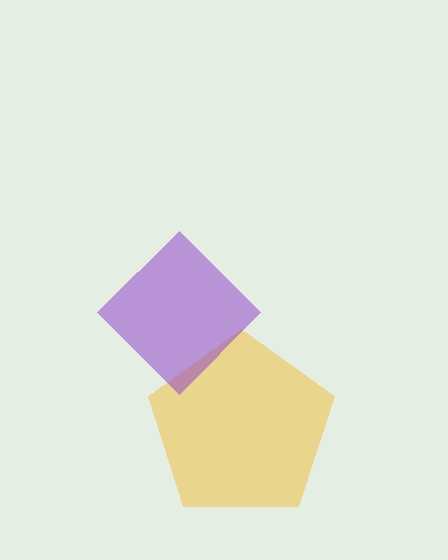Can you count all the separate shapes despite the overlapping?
Yes, there are 2 separate shapes.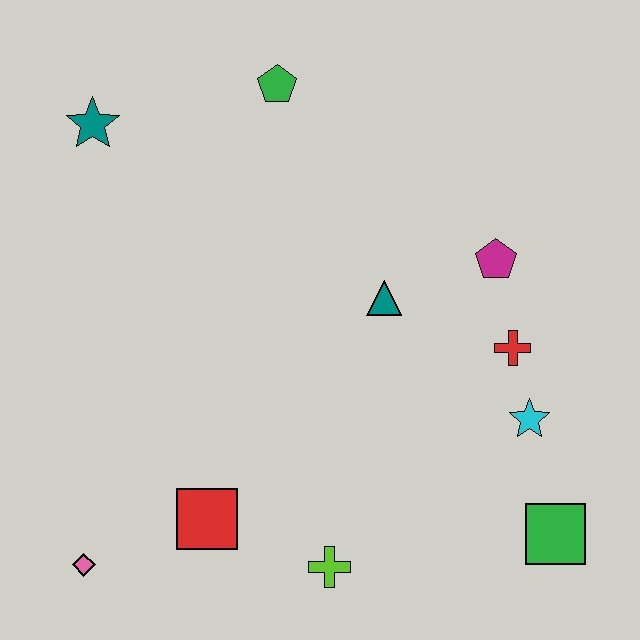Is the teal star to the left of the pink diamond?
No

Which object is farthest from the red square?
The green pentagon is farthest from the red square.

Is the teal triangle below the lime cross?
No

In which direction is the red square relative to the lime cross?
The red square is to the left of the lime cross.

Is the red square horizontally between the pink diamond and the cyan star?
Yes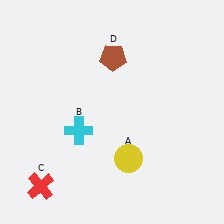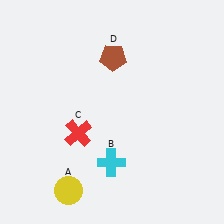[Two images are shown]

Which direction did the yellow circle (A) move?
The yellow circle (A) moved left.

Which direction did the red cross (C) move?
The red cross (C) moved up.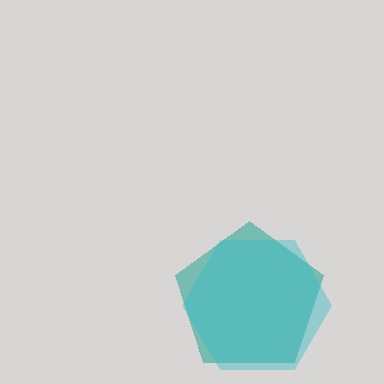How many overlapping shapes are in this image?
There are 2 overlapping shapes in the image.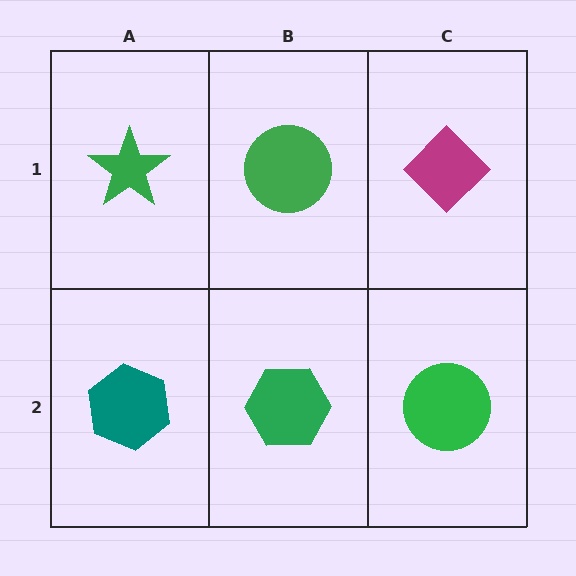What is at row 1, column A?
A green star.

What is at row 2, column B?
A green hexagon.